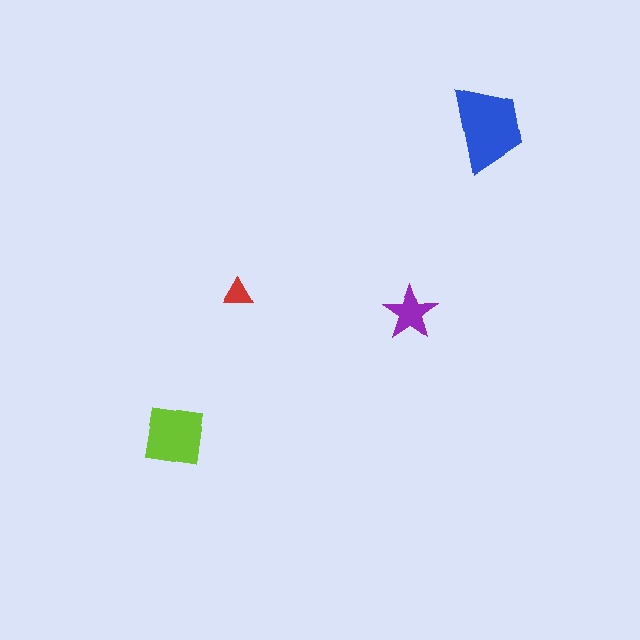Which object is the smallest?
The red triangle.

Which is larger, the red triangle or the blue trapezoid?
The blue trapezoid.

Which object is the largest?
The blue trapezoid.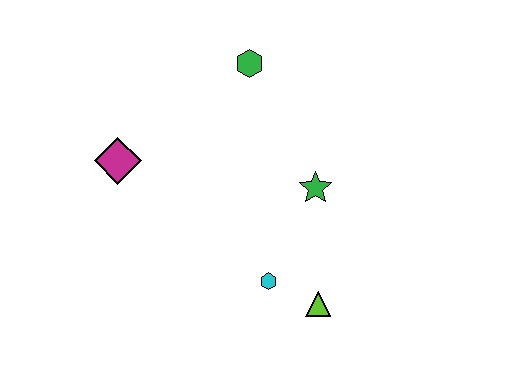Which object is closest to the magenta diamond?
The green hexagon is closest to the magenta diamond.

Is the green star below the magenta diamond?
Yes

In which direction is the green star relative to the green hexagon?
The green star is below the green hexagon.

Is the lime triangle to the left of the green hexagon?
No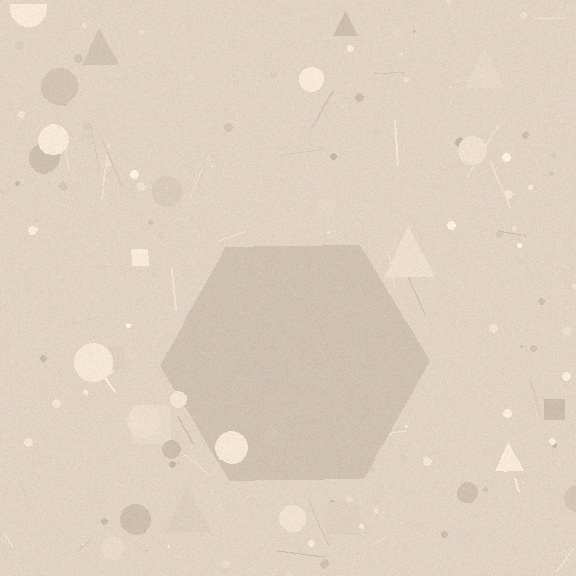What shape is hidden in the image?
A hexagon is hidden in the image.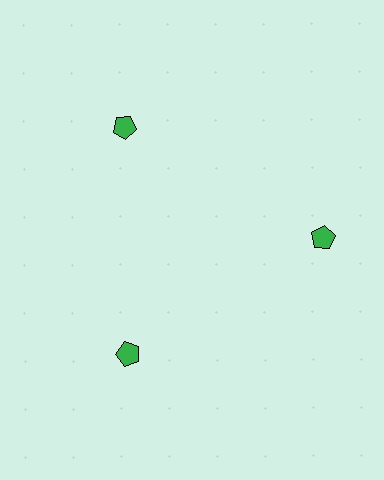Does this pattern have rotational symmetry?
Yes, this pattern has 3-fold rotational symmetry. It looks the same after rotating 120 degrees around the center.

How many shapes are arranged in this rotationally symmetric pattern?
There are 3 shapes, arranged in 3 groups of 1.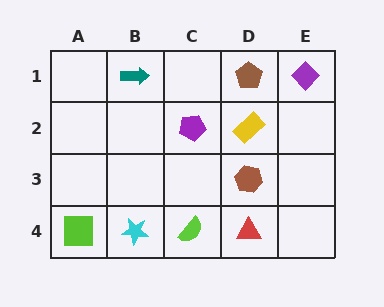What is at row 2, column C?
A purple pentagon.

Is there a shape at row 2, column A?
No, that cell is empty.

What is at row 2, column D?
A yellow rectangle.